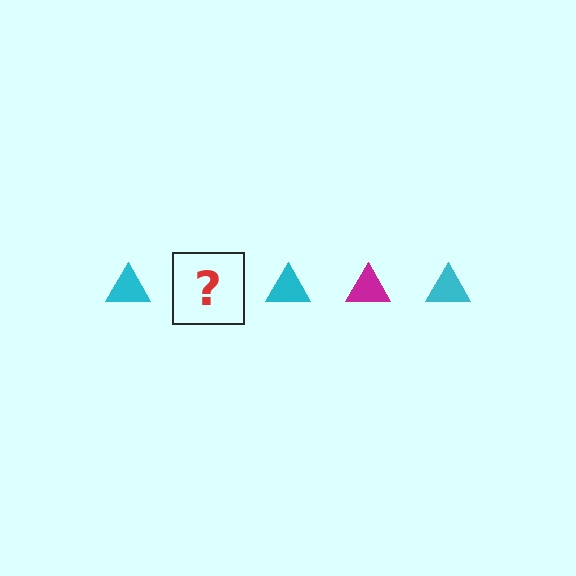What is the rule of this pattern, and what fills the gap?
The rule is that the pattern cycles through cyan, magenta triangles. The gap should be filled with a magenta triangle.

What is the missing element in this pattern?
The missing element is a magenta triangle.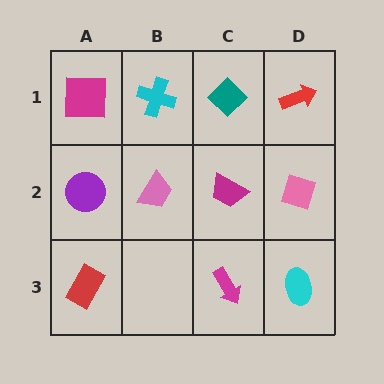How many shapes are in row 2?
4 shapes.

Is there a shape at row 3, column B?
No, that cell is empty.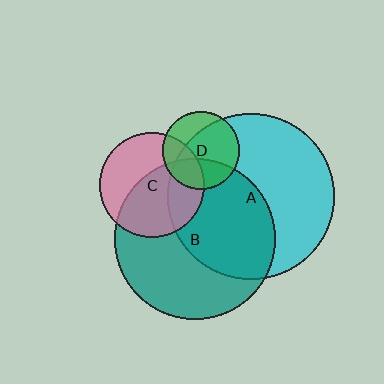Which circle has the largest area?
Circle A (cyan).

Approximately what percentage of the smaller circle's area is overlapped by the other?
Approximately 30%.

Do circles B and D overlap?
Yes.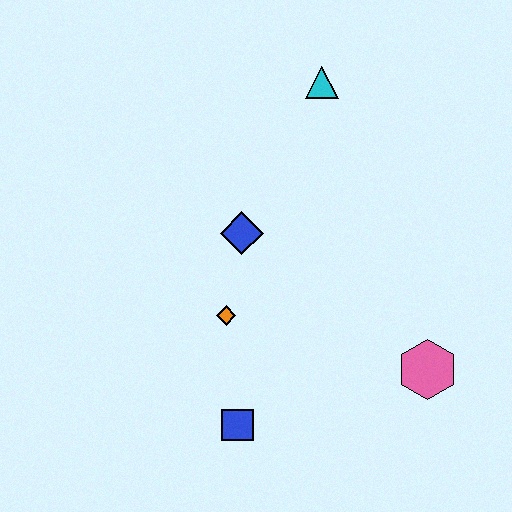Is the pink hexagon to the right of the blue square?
Yes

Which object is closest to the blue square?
The orange diamond is closest to the blue square.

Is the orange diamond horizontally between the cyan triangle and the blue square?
No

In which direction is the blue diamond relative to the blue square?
The blue diamond is above the blue square.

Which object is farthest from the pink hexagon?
The cyan triangle is farthest from the pink hexagon.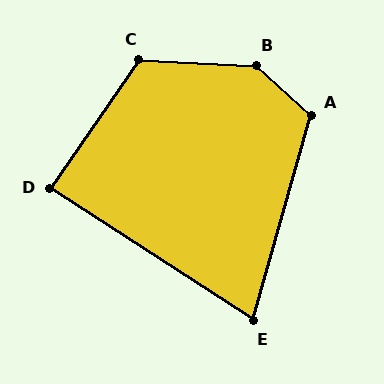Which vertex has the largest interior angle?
B, at approximately 140 degrees.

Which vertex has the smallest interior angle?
E, at approximately 73 degrees.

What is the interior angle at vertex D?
Approximately 88 degrees (approximately right).